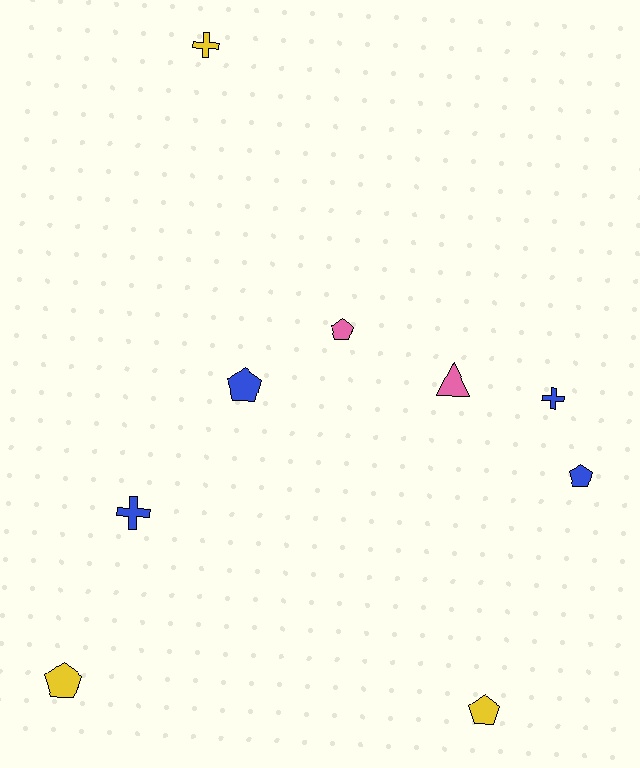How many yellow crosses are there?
There is 1 yellow cross.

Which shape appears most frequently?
Pentagon, with 5 objects.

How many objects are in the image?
There are 9 objects.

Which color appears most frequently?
Blue, with 4 objects.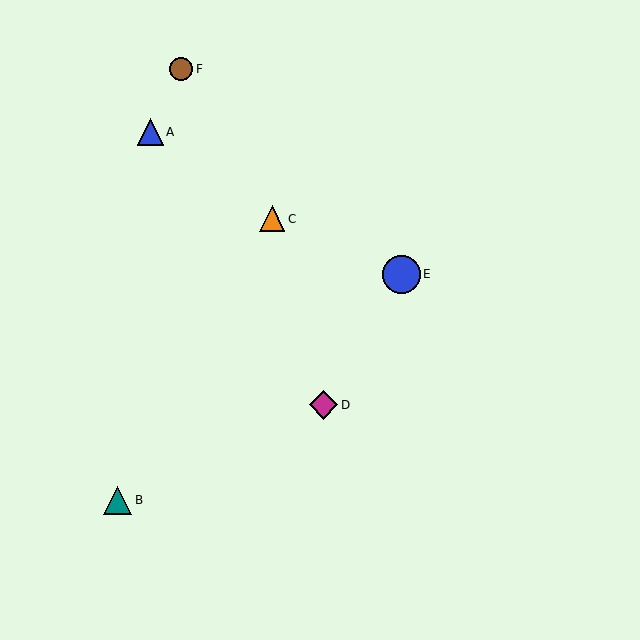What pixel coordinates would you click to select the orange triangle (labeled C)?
Click at (272, 219) to select the orange triangle C.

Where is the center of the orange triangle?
The center of the orange triangle is at (272, 219).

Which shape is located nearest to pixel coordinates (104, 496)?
The teal triangle (labeled B) at (118, 500) is nearest to that location.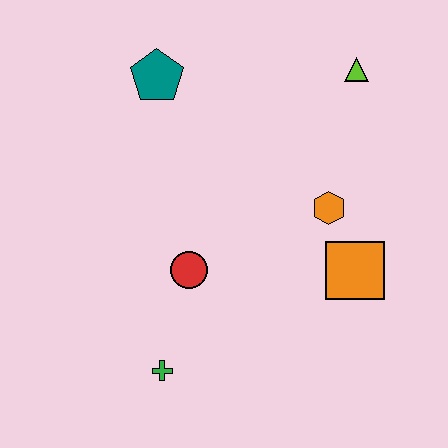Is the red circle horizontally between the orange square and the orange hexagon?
No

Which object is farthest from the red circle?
The lime triangle is farthest from the red circle.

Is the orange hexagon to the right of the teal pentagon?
Yes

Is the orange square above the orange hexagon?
No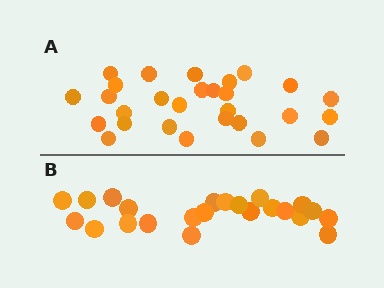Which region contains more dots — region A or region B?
Region A (the top region) has more dots.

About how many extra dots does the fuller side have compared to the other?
Region A has about 5 more dots than region B.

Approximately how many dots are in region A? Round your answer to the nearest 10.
About 30 dots. (The exact count is 28, which rounds to 30.)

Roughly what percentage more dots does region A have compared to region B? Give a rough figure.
About 20% more.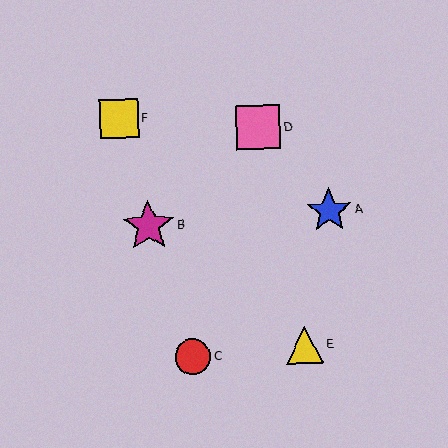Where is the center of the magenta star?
The center of the magenta star is at (148, 226).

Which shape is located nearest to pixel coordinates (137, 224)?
The magenta star (labeled B) at (148, 226) is nearest to that location.